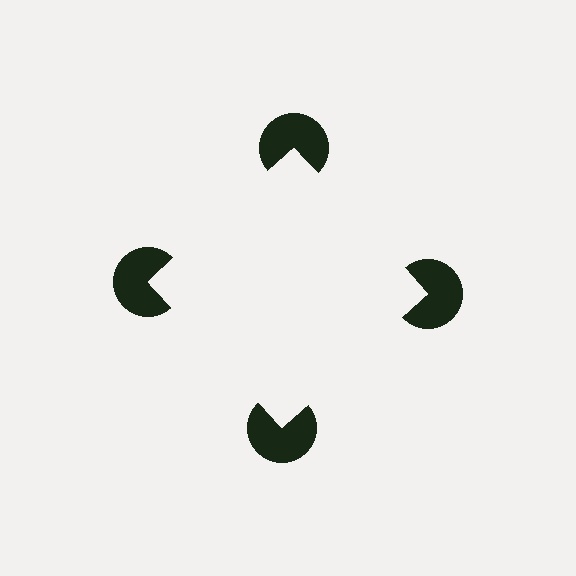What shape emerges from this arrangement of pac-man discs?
An illusory square — its edges are inferred from the aligned wedge cuts in the pac-man discs, not physically drawn.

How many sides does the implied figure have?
4 sides.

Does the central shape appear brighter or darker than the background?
It typically appears slightly brighter than the background, even though no actual brightness change is drawn.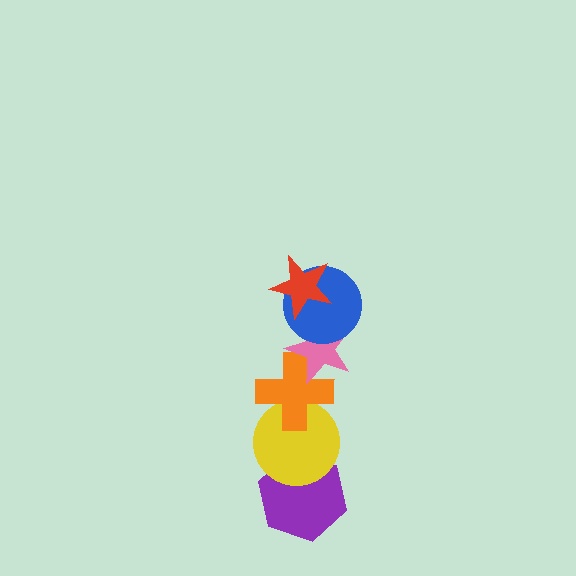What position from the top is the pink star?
The pink star is 3rd from the top.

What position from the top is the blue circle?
The blue circle is 2nd from the top.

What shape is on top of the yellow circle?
The orange cross is on top of the yellow circle.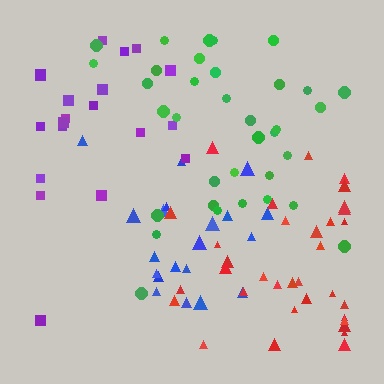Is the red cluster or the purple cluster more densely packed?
Red.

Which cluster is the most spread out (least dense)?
Purple.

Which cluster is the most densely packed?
Blue.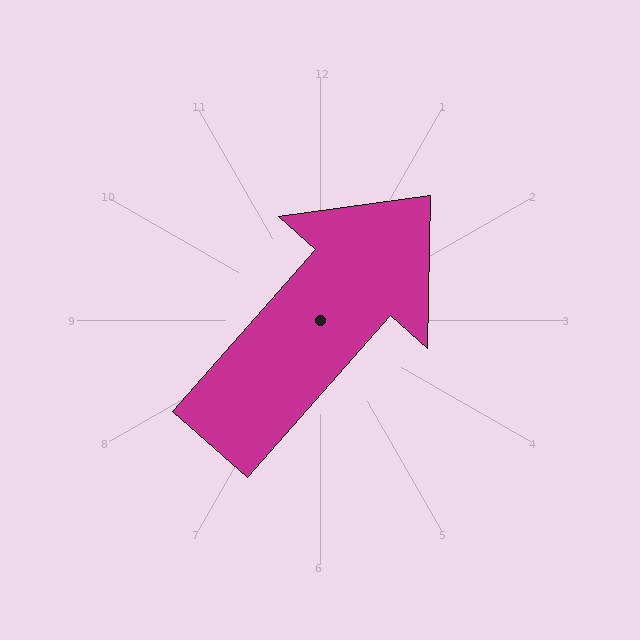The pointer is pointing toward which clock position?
Roughly 1 o'clock.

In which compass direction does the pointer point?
Northeast.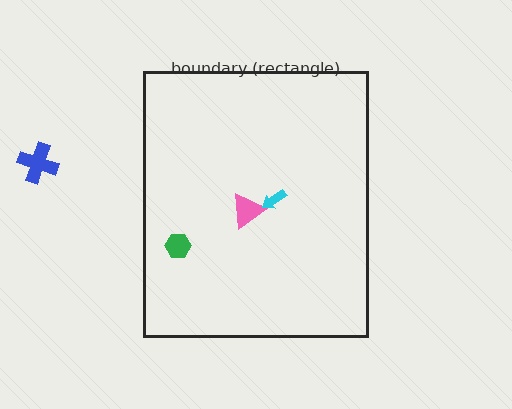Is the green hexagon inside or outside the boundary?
Inside.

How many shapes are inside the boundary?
3 inside, 1 outside.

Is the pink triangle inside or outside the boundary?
Inside.